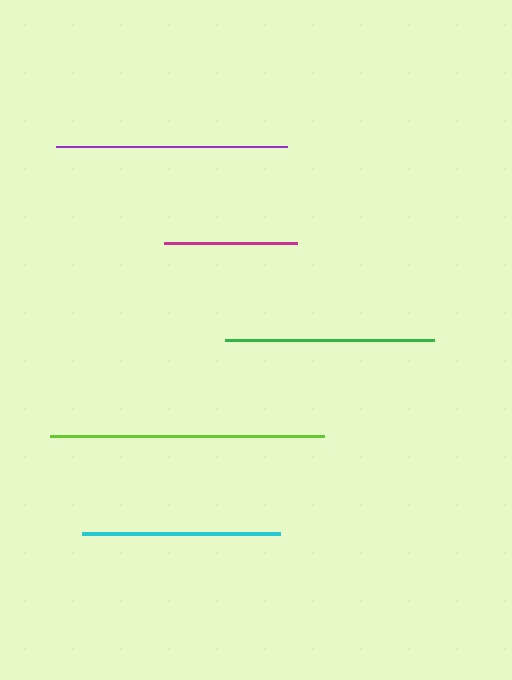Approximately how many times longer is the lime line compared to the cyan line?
The lime line is approximately 1.4 times the length of the cyan line.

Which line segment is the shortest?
The magenta line is the shortest at approximately 133 pixels.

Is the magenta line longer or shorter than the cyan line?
The cyan line is longer than the magenta line.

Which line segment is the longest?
The lime line is the longest at approximately 273 pixels.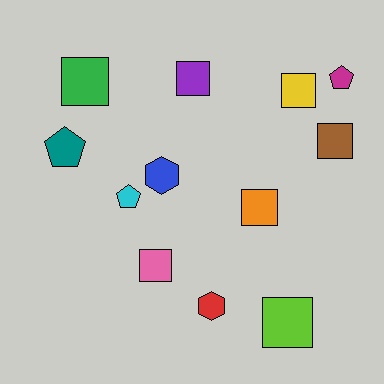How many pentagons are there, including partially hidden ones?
There are 3 pentagons.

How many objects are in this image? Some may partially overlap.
There are 12 objects.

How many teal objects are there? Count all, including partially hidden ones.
There is 1 teal object.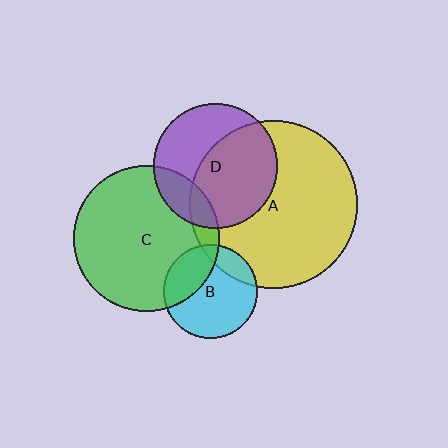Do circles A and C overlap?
Yes.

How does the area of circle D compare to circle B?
Approximately 1.8 times.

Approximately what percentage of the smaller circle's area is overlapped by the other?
Approximately 10%.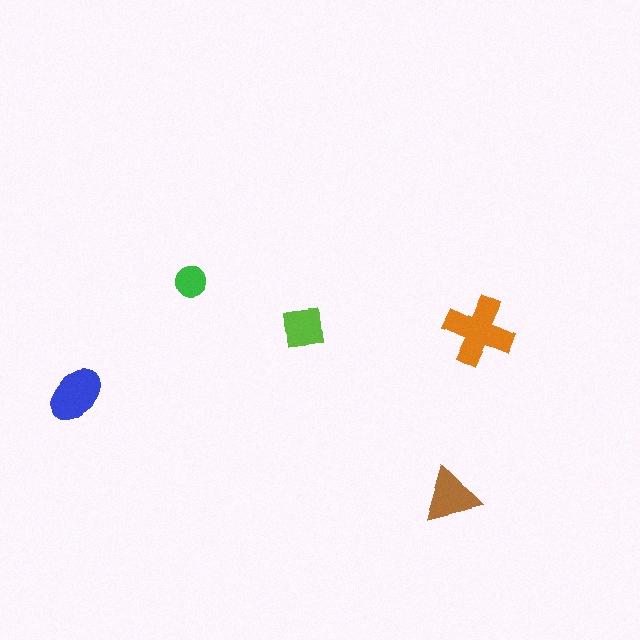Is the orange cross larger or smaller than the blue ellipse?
Larger.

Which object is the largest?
The orange cross.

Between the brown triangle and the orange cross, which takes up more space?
The orange cross.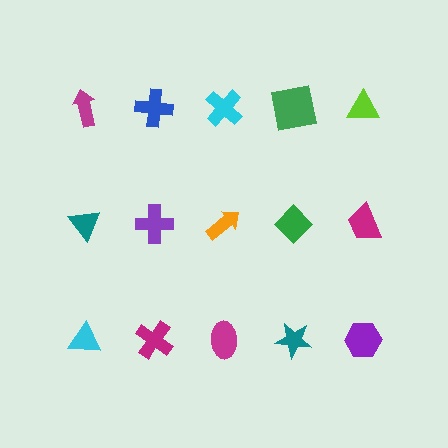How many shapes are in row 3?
5 shapes.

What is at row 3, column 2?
A magenta cross.